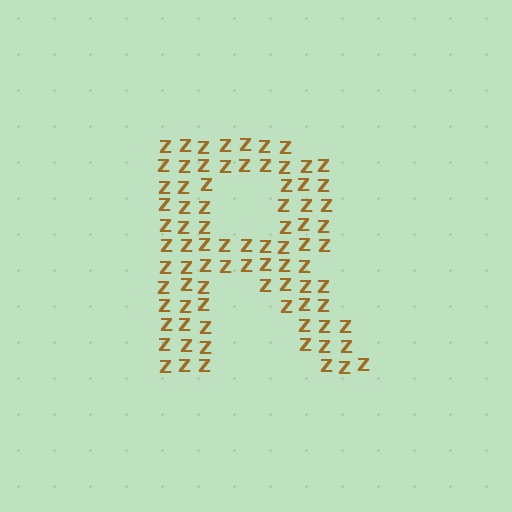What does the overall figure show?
The overall figure shows the letter R.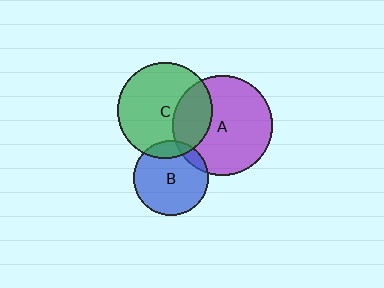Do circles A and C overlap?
Yes.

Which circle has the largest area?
Circle A (purple).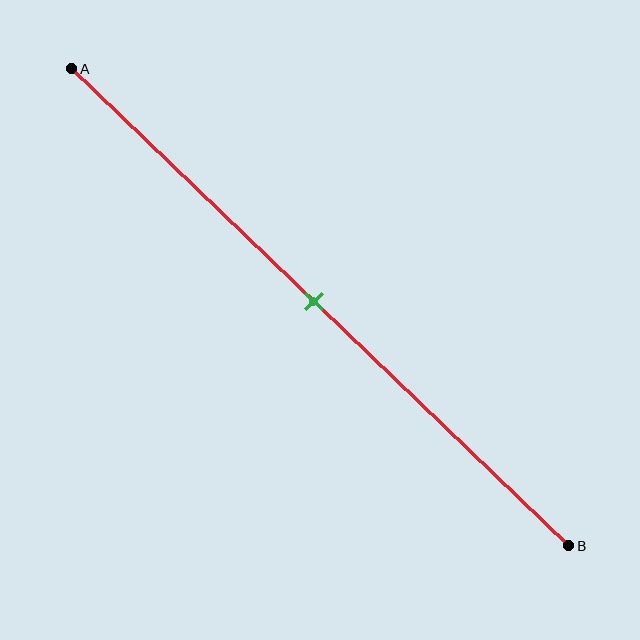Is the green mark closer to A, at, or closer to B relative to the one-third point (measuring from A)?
The green mark is closer to point B than the one-third point of segment AB.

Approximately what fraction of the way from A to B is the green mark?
The green mark is approximately 50% of the way from A to B.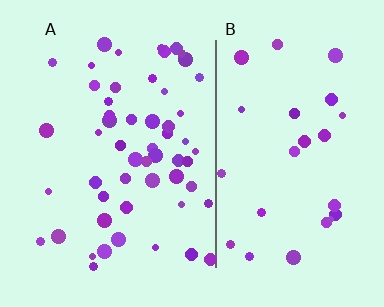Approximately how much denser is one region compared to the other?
Approximately 2.0× — region A over region B.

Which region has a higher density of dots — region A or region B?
A (the left).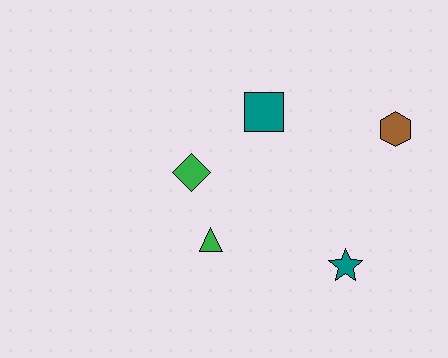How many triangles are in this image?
There is 1 triangle.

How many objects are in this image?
There are 5 objects.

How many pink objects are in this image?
There are no pink objects.